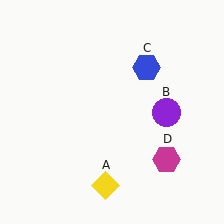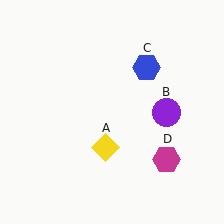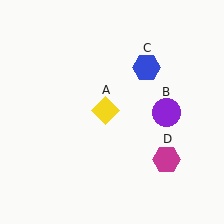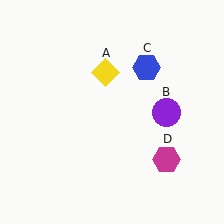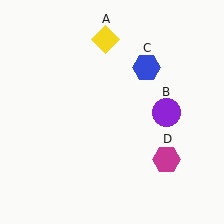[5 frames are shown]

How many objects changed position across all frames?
1 object changed position: yellow diamond (object A).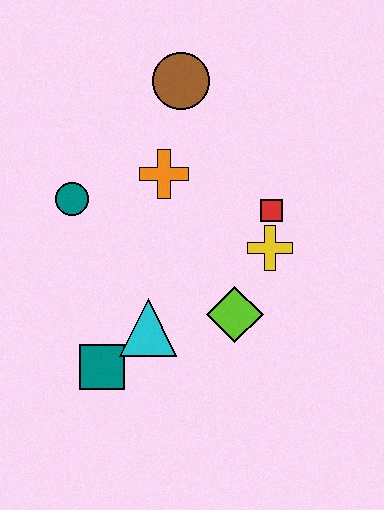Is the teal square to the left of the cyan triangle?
Yes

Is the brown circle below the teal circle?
No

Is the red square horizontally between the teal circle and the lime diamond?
No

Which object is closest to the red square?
The yellow cross is closest to the red square.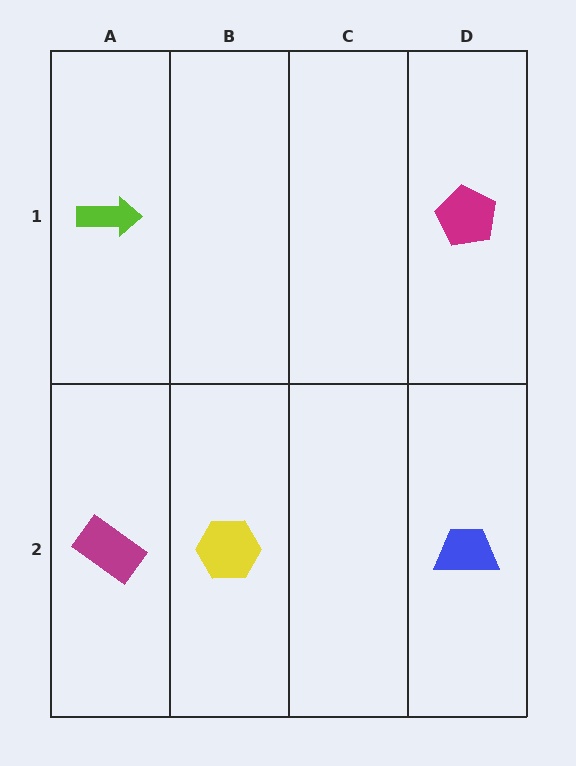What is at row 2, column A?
A magenta rectangle.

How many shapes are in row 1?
2 shapes.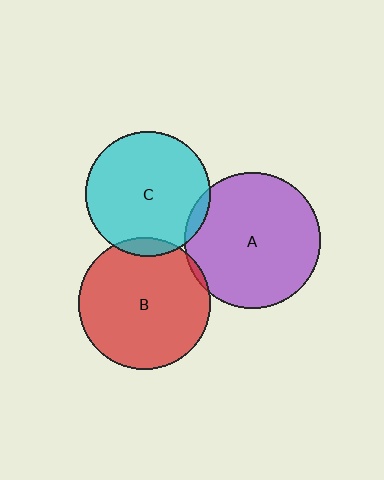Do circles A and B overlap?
Yes.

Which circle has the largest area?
Circle A (purple).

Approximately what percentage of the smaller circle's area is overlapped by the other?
Approximately 5%.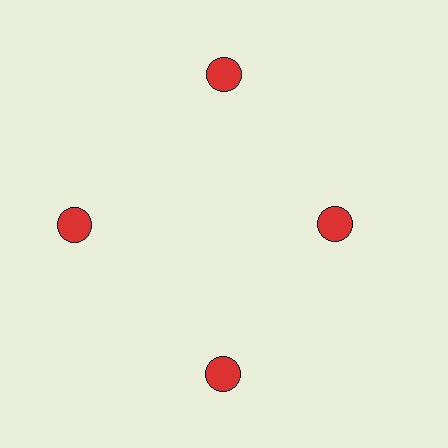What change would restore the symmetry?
The symmetry would be restored by moving it outward, back onto the ring so that all 4 circles sit at equal angles and equal distance from the center.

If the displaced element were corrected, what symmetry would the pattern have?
It would have 4-fold rotational symmetry — the pattern would map onto itself every 90 degrees.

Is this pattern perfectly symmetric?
No. The 4 red circles are arranged in a ring, but one element near the 3 o'clock position is pulled inward toward the center, breaking the 4-fold rotational symmetry.